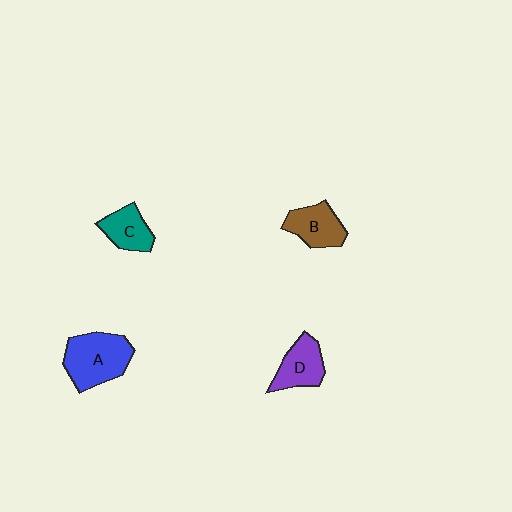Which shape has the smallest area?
Shape C (teal).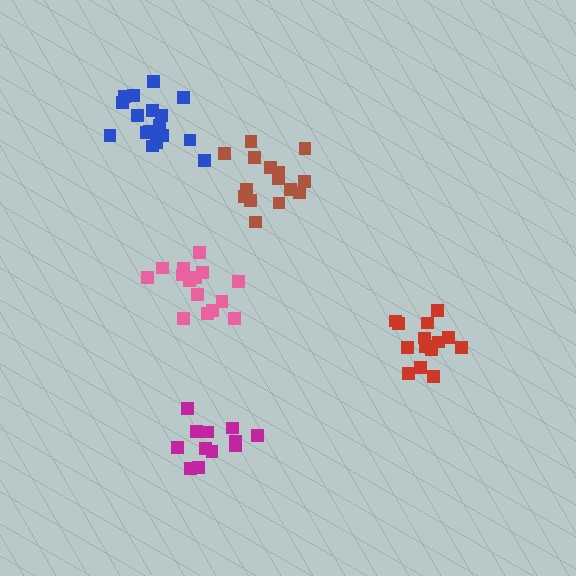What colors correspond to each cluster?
The clusters are colored: pink, red, brown, blue, magenta.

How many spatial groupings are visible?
There are 5 spatial groupings.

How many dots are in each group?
Group 1: 16 dots, Group 2: 14 dots, Group 3: 15 dots, Group 4: 17 dots, Group 5: 12 dots (74 total).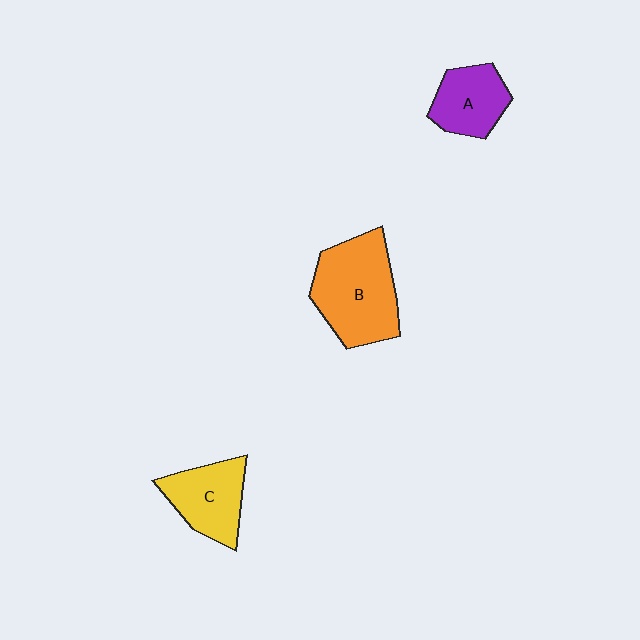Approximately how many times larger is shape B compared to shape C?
Approximately 1.5 times.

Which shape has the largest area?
Shape B (orange).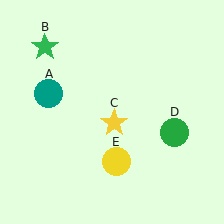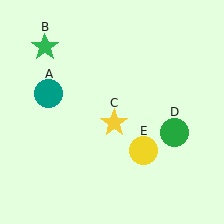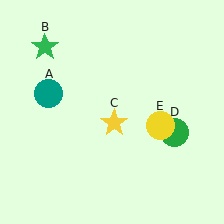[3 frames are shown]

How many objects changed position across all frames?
1 object changed position: yellow circle (object E).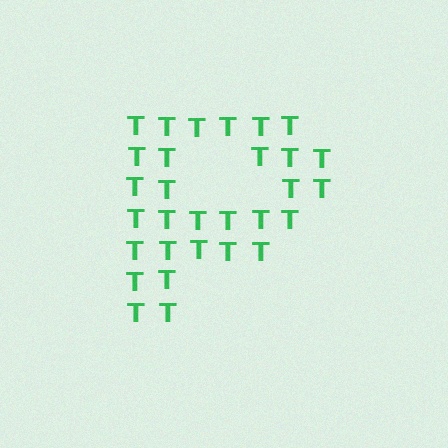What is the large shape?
The large shape is the letter P.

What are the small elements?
The small elements are letter T's.